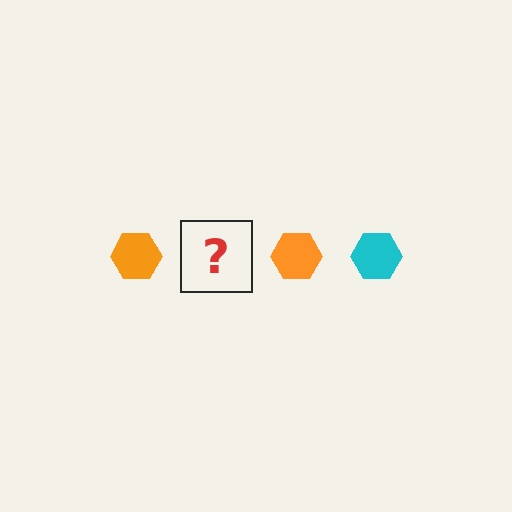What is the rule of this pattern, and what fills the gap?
The rule is that the pattern cycles through orange, cyan hexagons. The gap should be filled with a cyan hexagon.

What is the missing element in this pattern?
The missing element is a cyan hexagon.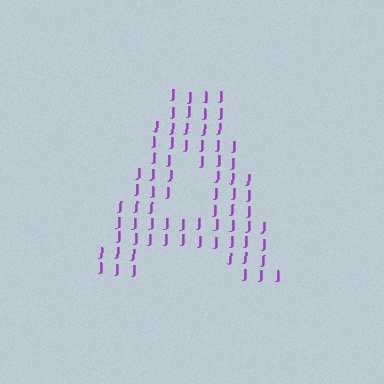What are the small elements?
The small elements are letter J's.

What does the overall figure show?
The overall figure shows the letter A.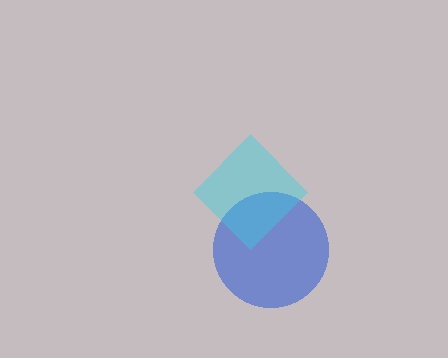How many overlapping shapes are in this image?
There are 2 overlapping shapes in the image.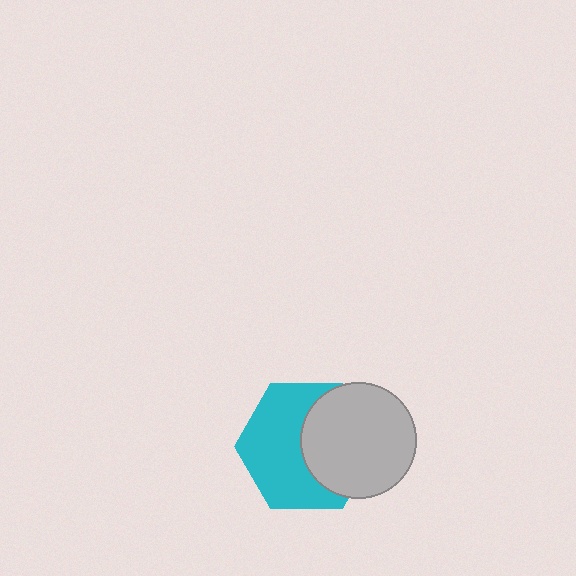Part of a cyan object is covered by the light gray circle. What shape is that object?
It is a hexagon.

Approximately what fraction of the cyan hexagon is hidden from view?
Roughly 42% of the cyan hexagon is hidden behind the light gray circle.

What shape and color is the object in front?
The object in front is a light gray circle.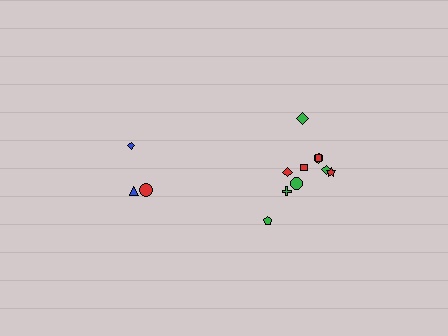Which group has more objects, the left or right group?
The right group.